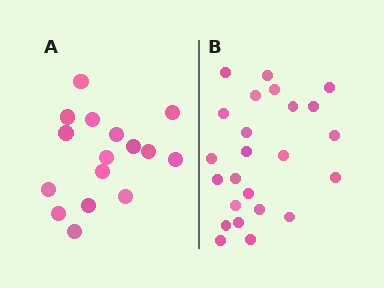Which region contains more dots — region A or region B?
Region B (the right region) has more dots.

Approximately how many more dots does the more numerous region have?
Region B has roughly 8 or so more dots than region A.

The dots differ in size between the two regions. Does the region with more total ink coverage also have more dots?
No. Region A has more total ink coverage because its dots are larger, but region B actually contains more individual dots. Total area can be misleading — the number of items is what matters here.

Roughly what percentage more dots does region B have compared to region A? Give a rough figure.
About 50% more.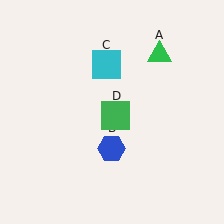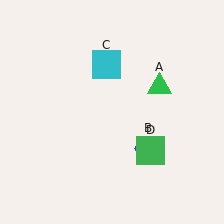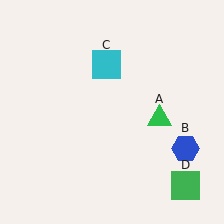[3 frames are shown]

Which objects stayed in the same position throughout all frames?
Cyan square (object C) remained stationary.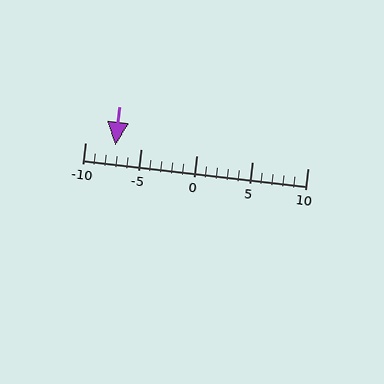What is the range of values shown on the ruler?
The ruler shows values from -10 to 10.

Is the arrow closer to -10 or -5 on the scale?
The arrow is closer to -5.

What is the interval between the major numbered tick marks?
The major tick marks are spaced 5 units apart.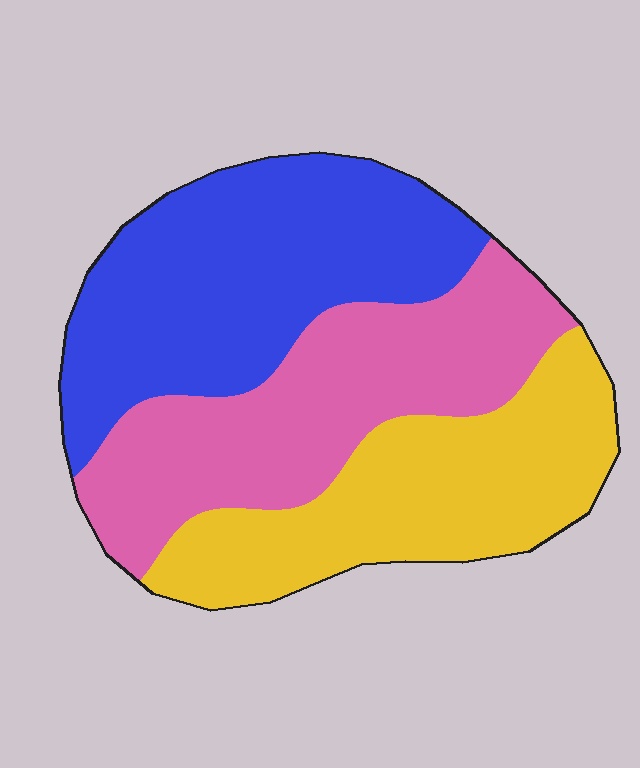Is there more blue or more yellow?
Blue.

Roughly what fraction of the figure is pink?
Pink covers around 35% of the figure.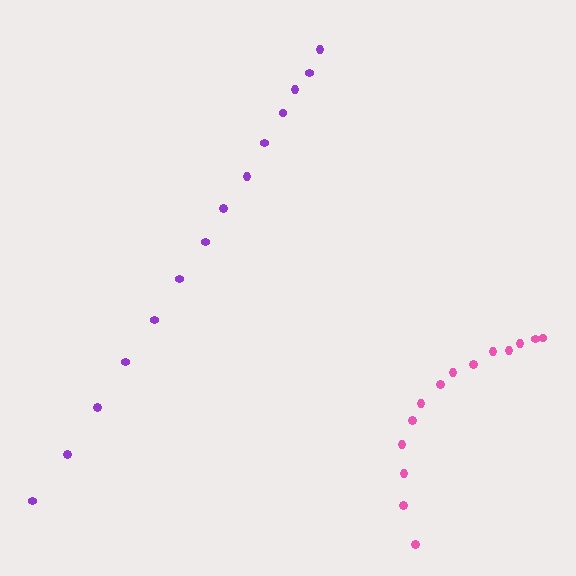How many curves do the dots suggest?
There are 2 distinct paths.